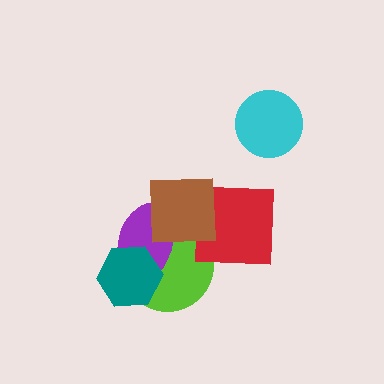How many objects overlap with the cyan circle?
0 objects overlap with the cyan circle.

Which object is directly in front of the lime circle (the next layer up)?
The purple ellipse is directly in front of the lime circle.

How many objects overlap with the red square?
1 object overlaps with the red square.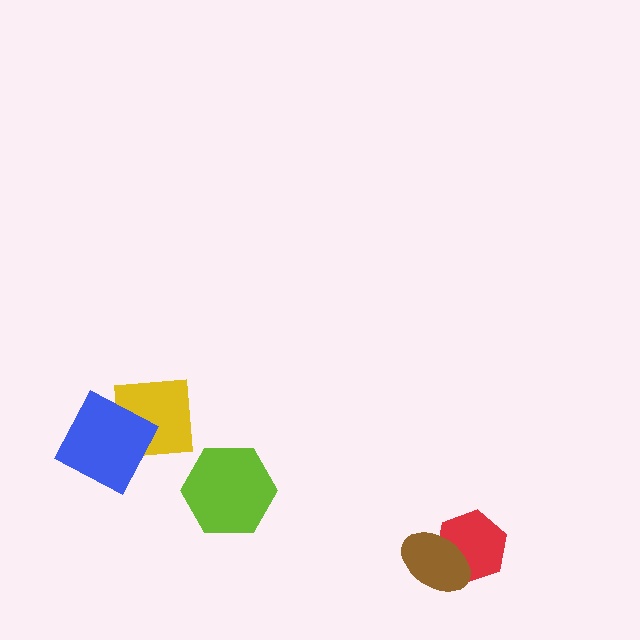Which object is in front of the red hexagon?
The brown ellipse is in front of the red hexagon.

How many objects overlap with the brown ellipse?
1 object overlaps with the brown ellipse.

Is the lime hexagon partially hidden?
No, no other shape covers it.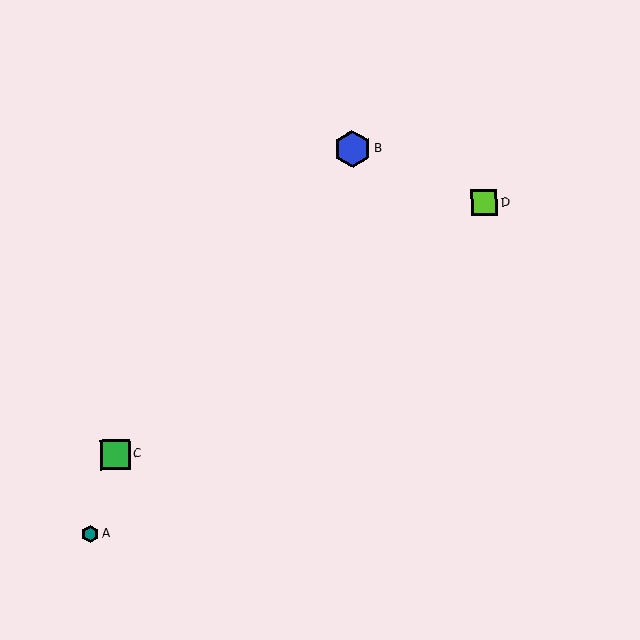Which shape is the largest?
The blue hexagon (labeled B) is the largest.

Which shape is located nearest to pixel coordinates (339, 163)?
The blue hexagon (labeled B) at (353, 149) is nearest to that location.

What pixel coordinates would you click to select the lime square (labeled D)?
Click at (484, 203) to select the lime square D.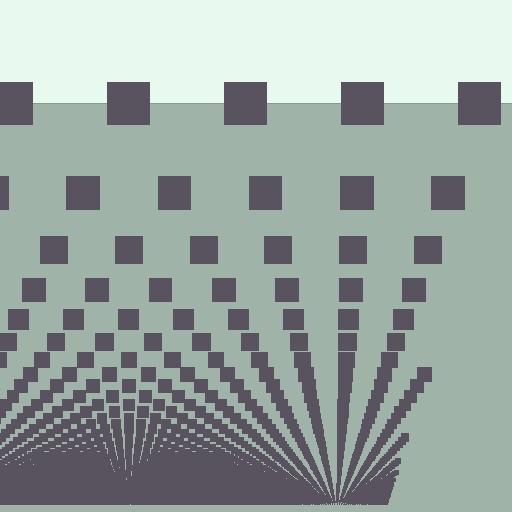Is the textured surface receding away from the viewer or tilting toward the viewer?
The surface appears to tilt toward the viewer. Texture elements get larger and sparser toward the top.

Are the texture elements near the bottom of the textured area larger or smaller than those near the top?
Smaller. The gradient is inverted — elements near the bottom are smaller and denser.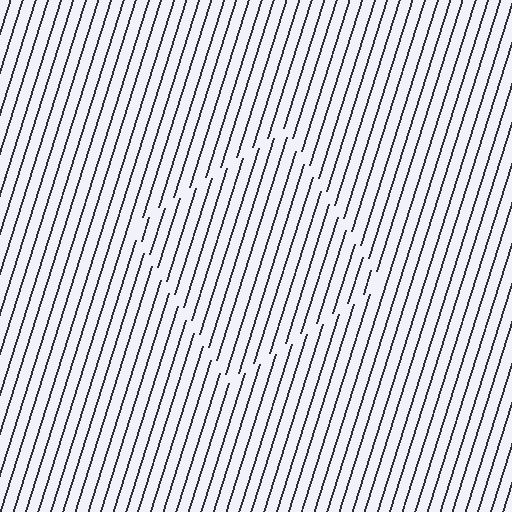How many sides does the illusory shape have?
4 sides — the line-ends trace a square.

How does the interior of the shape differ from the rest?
The interior of the shape contains the same grating, shifted by half a period — the contour is defined by the phase discontinuity where line-ends from the inner and outer gratings abut.